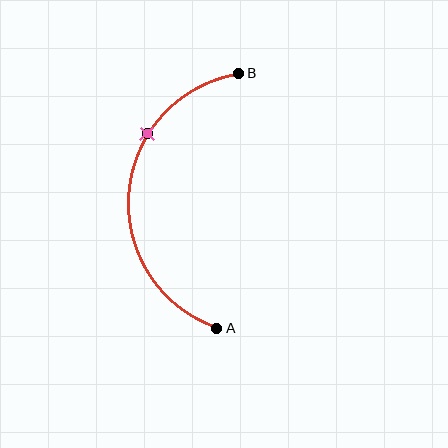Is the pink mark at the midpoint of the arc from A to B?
No. The pink mark lies on the arc but is closer to endpoint B. The arc midpoint would be at the point on the curve equidistant along the arc from both A and B.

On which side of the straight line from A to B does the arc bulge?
The arc bulges to the left of the straight line connecting A and B.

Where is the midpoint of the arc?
The arc midpoint is the point on the curve farthest from the straight line joining A and B. It sits to the left of that line.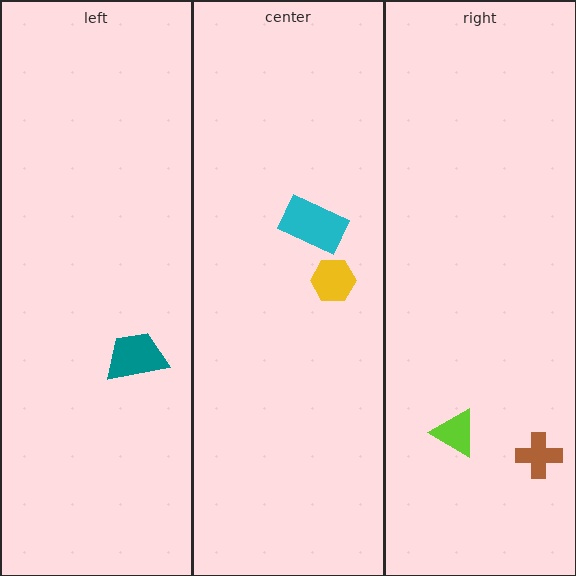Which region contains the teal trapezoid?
The left region.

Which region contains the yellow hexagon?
The center region.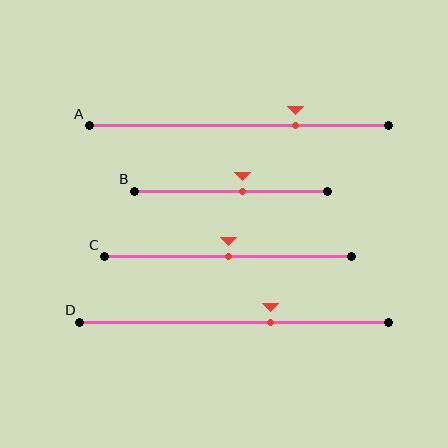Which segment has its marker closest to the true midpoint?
Segment C has its marker closest to the true midpoint.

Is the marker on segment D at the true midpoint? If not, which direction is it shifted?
No, the marker on segment D is shifted to the right by about 12% of the segment length.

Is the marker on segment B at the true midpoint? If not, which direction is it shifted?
No, the marker on segment B is shifted to the right by about 6% of the segment length.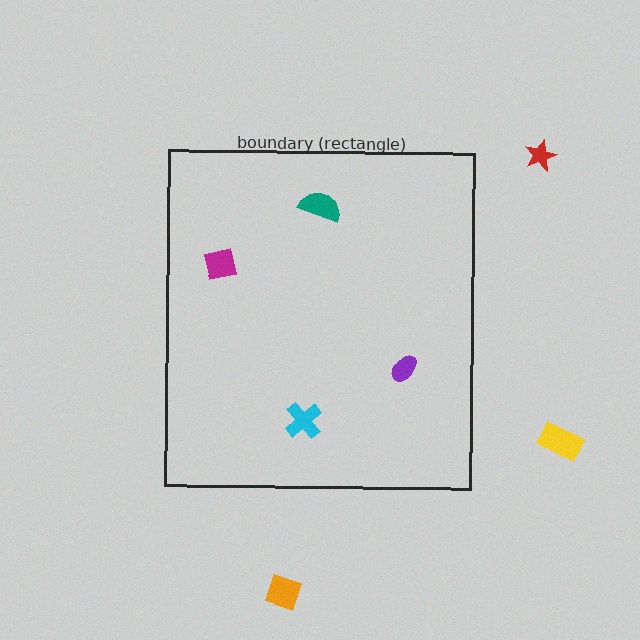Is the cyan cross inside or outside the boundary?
Inside.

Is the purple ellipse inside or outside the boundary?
Inside.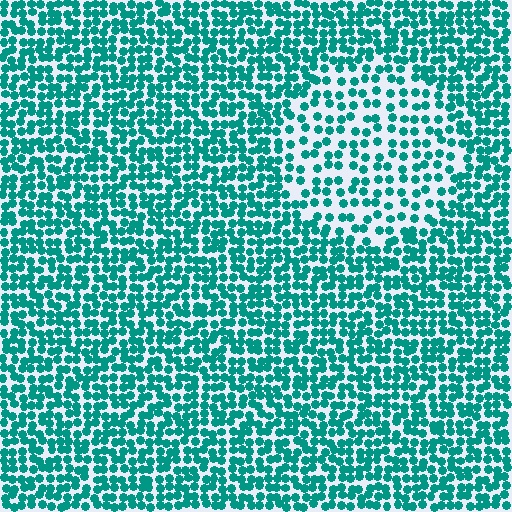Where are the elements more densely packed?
The elements are more densely packed outside the circle boundary.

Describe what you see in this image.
The image contains small teal elements arranged at two different densities. A circle-shaped region is visible where the elements are less densely packed than the surrounding area.